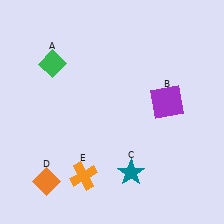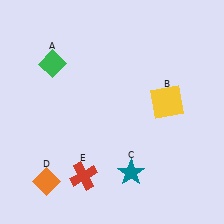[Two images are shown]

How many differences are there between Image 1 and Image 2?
There are 2 differences between the two images.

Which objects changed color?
B changed from purple to yellow. E changed from orange to red.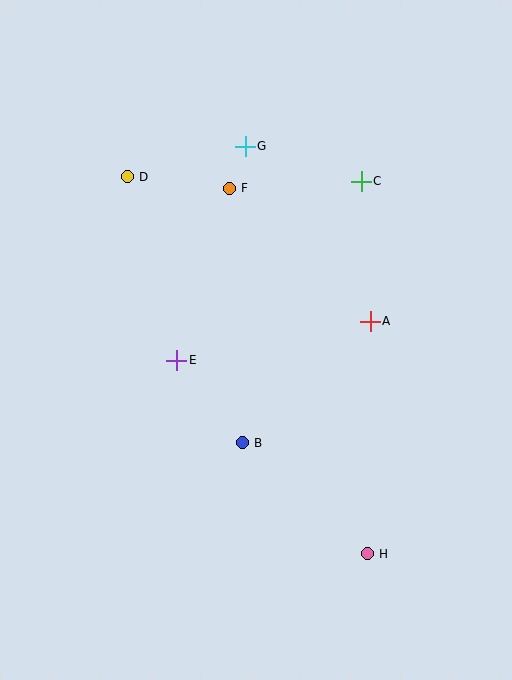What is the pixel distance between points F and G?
The distance between F and G is 45 pixels.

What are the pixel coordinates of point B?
Point B is at (242, 443).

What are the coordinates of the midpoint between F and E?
The midpoint between F and E is at (203, 274).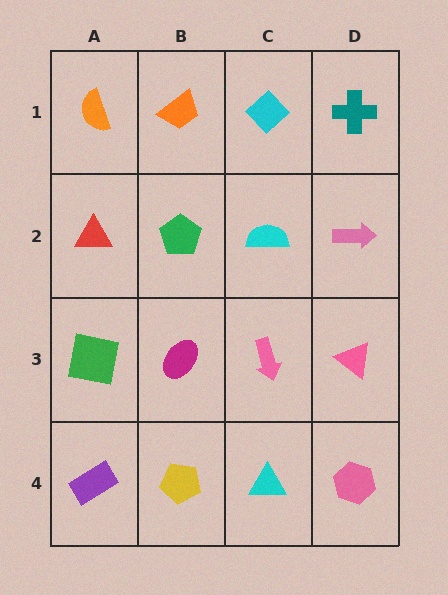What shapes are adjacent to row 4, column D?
A pink triangle (row 3, column D), a cyan triangle (row 4, column C).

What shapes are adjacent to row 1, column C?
A cyan semicircle (row 2, column C), an orange trapezoid (row 1, column B), a teal cross (row 1, column D).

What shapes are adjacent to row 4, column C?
A pink arrow (row 3, column C), a yellow pentagon (row 4, column B), a pink hexagon (row 4, column D).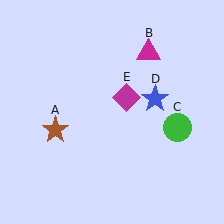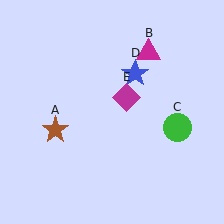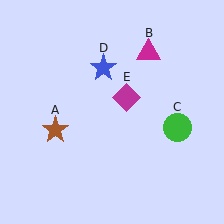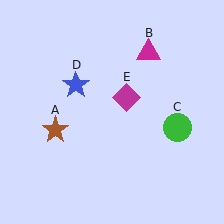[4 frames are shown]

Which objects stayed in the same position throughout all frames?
Brown star (object A) and magenta triangle (object B) and green circle (object C) and magenta diamond (object E) remained stationary.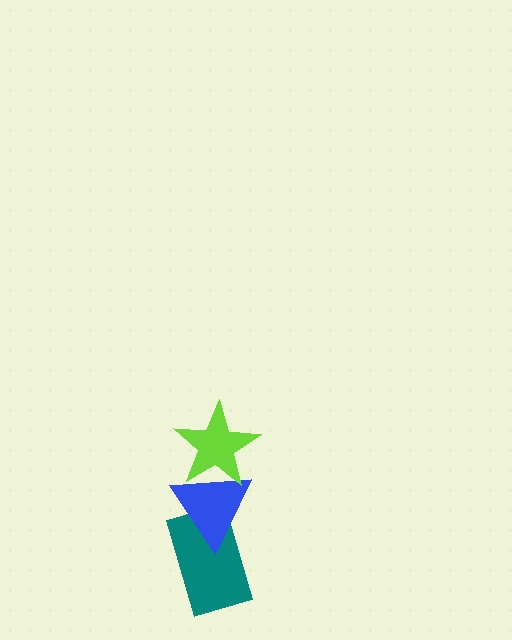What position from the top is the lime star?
The lime star is 1st from the top.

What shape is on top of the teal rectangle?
The blue triangle is on top of the teal rectangle.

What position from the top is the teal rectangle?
The teal rectangle is 3rd from the top.